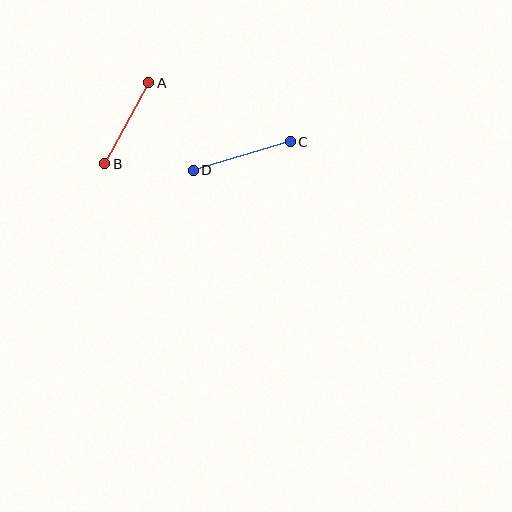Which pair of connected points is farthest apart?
Points C and D are farthest apart.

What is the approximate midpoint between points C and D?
The midpoint is at approximately (242, 156) pixels.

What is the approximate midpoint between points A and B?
The midpoint is at approximately (127, 123) pixels.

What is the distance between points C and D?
The distance is approximately 101 pixels.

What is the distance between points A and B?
The distance is approximately 92 pixels.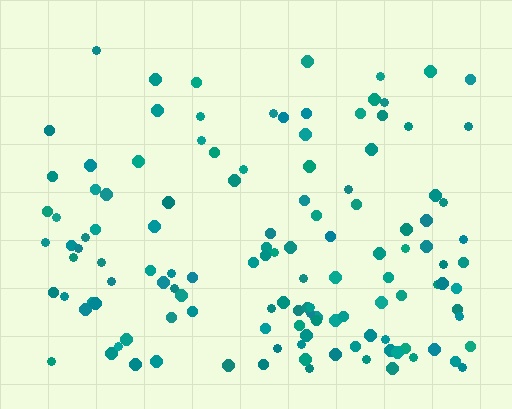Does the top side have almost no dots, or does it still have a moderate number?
Still a moderate number, just noticeably fewer than the bottom.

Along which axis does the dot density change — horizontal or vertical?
Vertical.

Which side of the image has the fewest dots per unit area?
The top.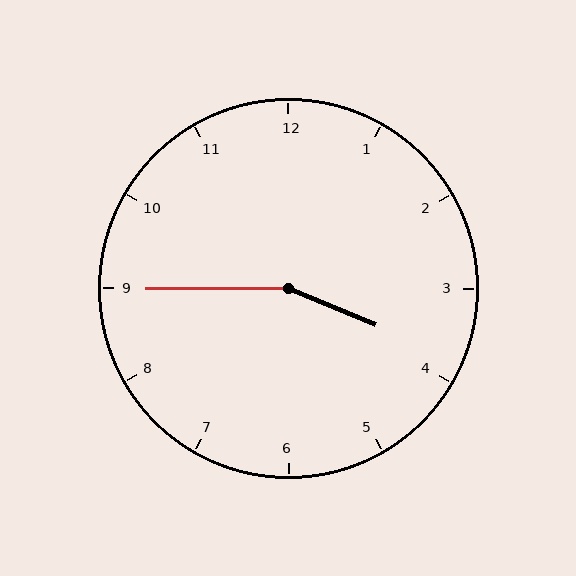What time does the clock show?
3:45.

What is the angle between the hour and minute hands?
Approximately 158 degrees.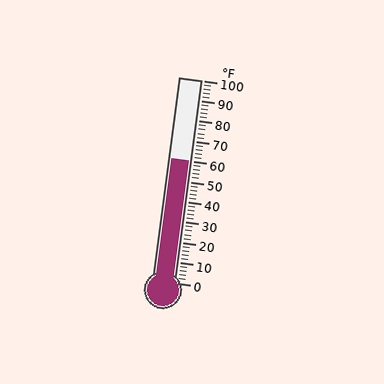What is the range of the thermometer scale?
The thermometer scale ranges from 0°F to 100°F.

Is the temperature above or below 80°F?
The temperature is below 80°F.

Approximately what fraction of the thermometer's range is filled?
The thermometer is filled to approximately 60% of its range.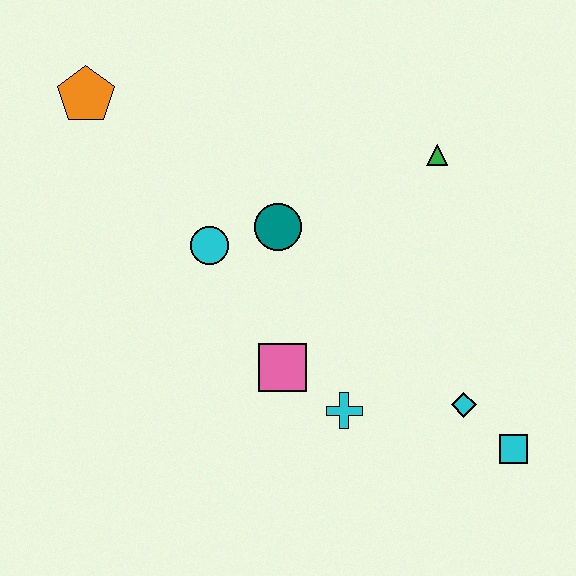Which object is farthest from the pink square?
The orange pentagon is farthest from the pink square.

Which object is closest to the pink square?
The cyan cross is closest to the pink square.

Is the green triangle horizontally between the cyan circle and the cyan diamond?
Yes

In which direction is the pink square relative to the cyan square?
The pink square is to the left of the cyan square.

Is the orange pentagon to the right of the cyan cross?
No